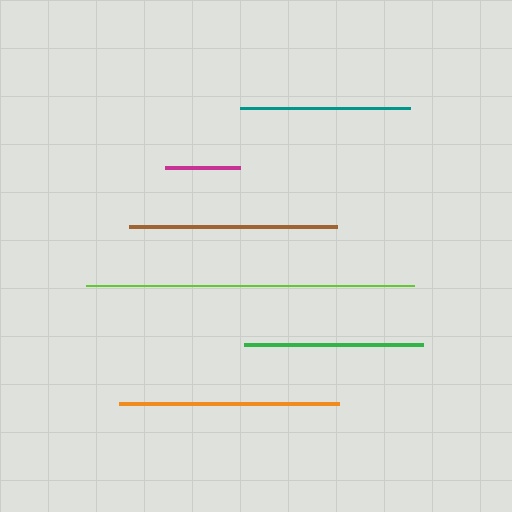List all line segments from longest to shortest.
From longest to shortest: lime, orange, brown, green, teal, magenta.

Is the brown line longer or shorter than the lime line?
The lime line is longer than the brown line.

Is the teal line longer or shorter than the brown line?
The brown line is longer than the teal line.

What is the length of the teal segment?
The teal segment is approximately 170 pixels long.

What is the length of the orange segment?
The orange segment is approximately 220 pixels long.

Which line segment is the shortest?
The magenta line is the shortest at approximately 75 pixels.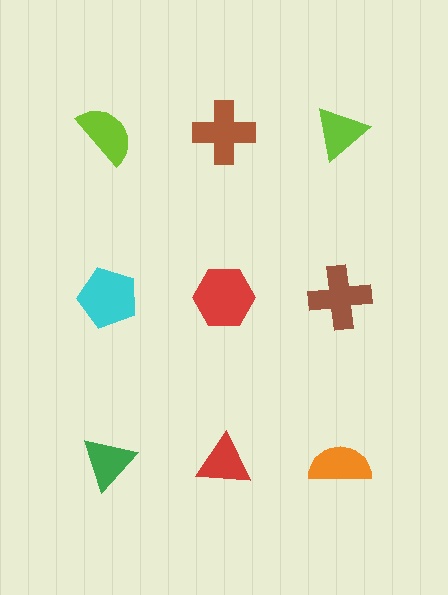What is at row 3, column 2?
A red triangle.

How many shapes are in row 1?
3 shapes.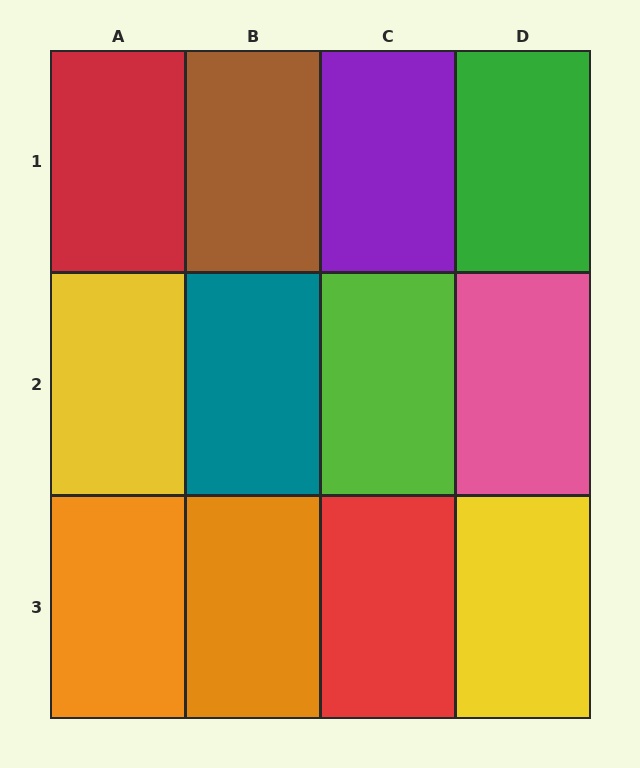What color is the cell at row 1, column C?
Purple.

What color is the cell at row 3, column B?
Orange.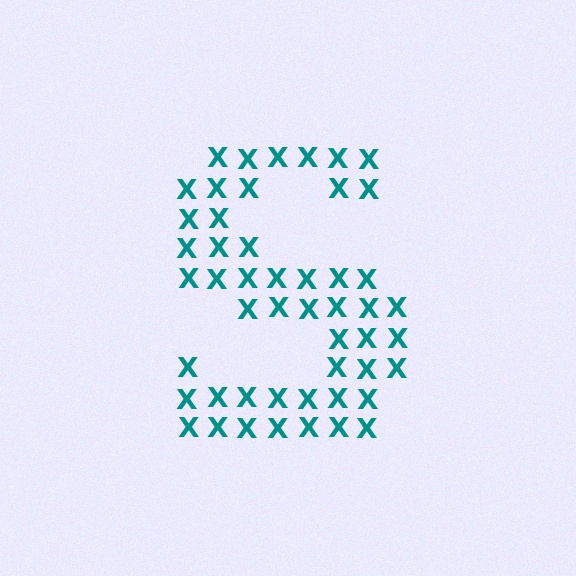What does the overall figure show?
The overall figure shows the letter S.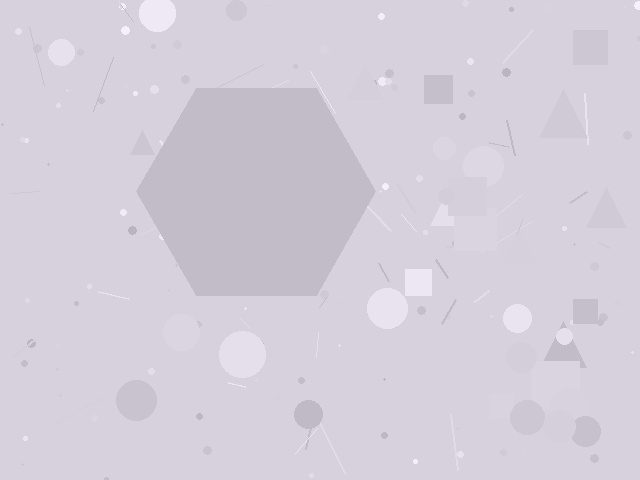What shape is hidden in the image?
A hexagon is hidden in the image.